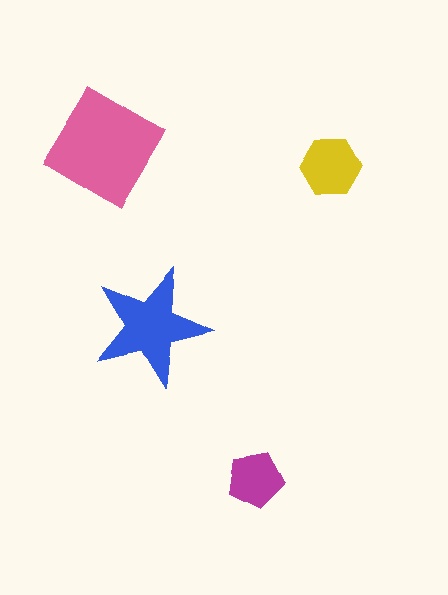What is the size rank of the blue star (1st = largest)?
2nd.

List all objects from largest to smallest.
The pink diamond, the blue star, the yellow hexagon, the magenta pentagon.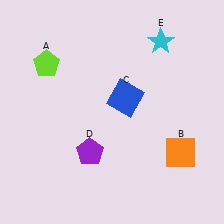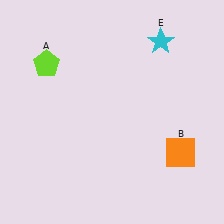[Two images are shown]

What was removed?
The blue square (C), the purple pentagon (D) were removed in Image 2.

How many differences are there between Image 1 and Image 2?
There are 2 differences between the two images.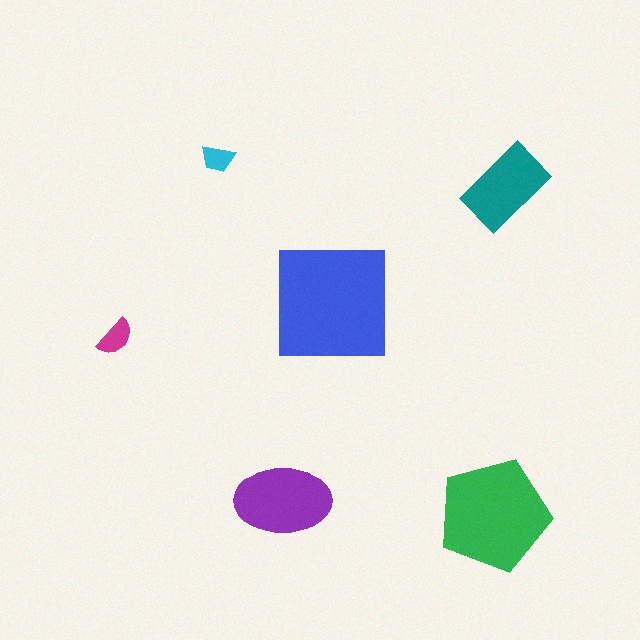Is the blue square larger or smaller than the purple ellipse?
Larger.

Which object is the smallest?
The cyan trapezoid.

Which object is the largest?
The blue square.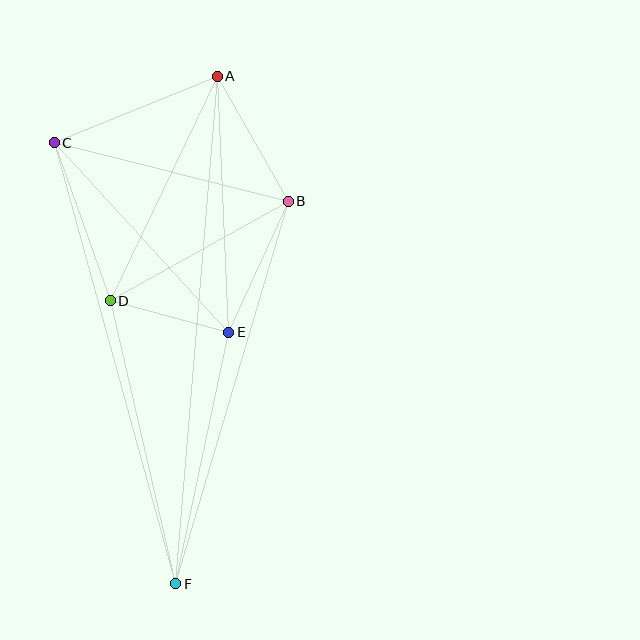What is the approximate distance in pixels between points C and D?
The distance between C and D is approximately 168 pixels.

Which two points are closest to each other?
Points D and E are closest to each other.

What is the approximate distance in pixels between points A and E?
The distance between A and E is approximately 257 pixels.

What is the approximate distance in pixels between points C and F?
The distance between C and F is approximately 457 pixels.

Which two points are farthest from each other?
Points A and F are farthest from each other.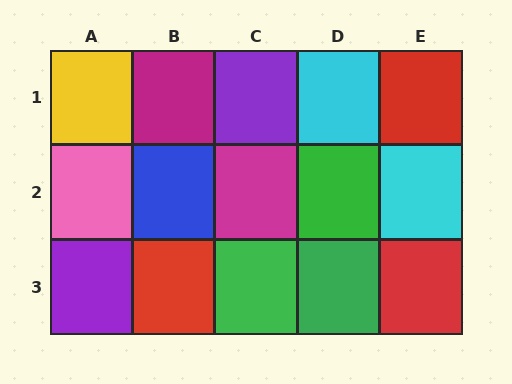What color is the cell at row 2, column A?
Pink.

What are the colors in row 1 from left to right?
Yellow, magenta, purple, cyan, red.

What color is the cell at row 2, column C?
Magenta.